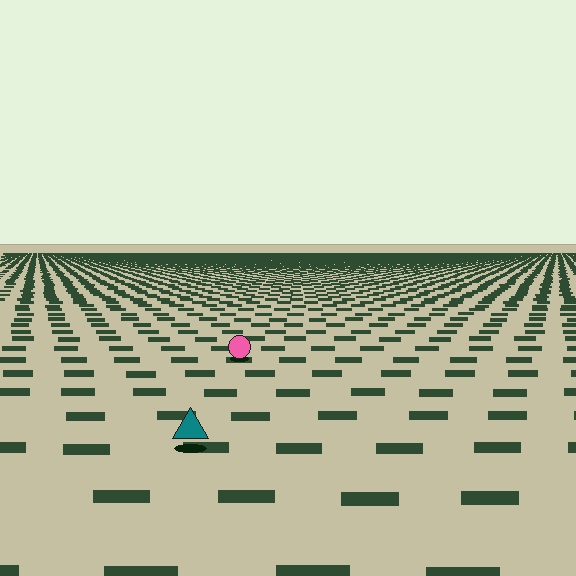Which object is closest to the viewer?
The teal triangle is closest. The texture marks near it are larger and more spread out.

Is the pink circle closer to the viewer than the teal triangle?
No. The teal triangle is closer — you can tell from the texture gradient: the ground texture is coarser near it.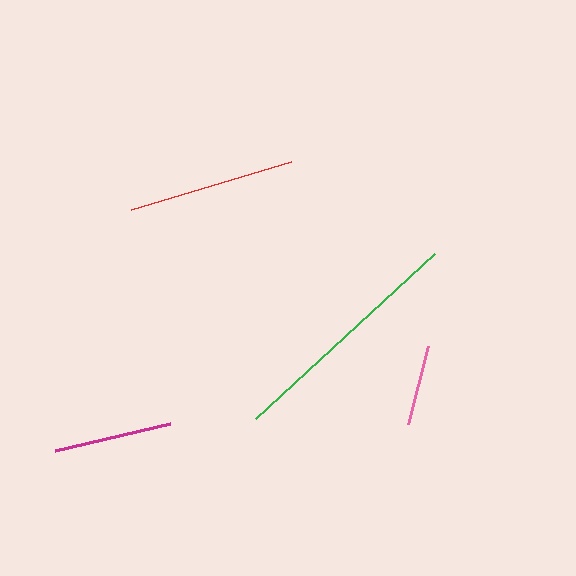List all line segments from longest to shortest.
From longest to shortest: green, red, magenta, pink.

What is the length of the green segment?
The green segment is approximately 244 pixels long.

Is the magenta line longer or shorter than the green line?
The green line is longer than the magenta line.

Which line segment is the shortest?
The pink line is the shortest at approximately 81 pixels.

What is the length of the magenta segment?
The magenta segment is approximately 118 pixels long.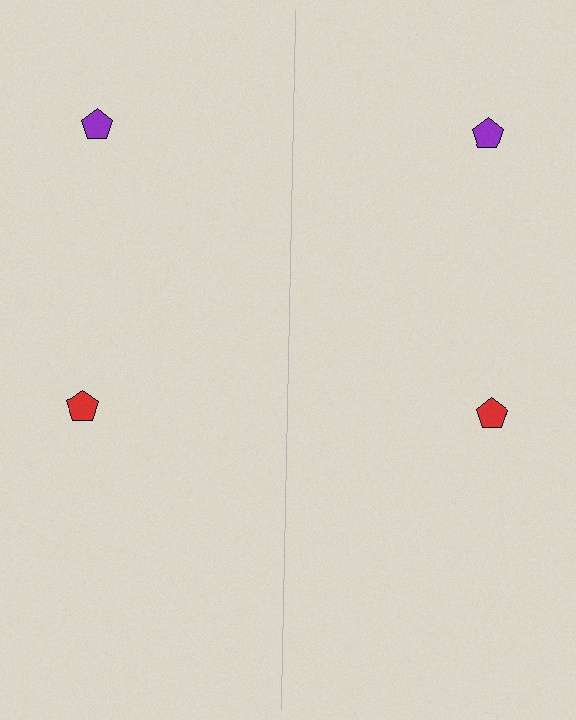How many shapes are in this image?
There are 4 shapes in this image.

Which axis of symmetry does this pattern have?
The pattern has a vertical axis of symmetry running through the center of the image.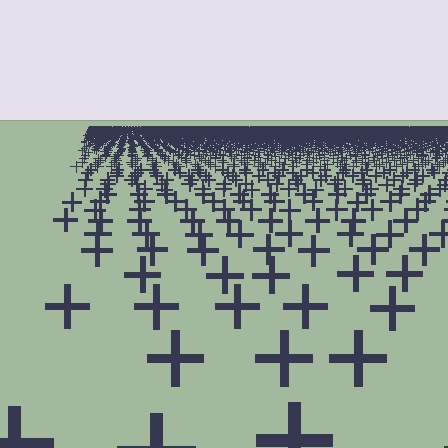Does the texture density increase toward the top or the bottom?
Density increases toward the top.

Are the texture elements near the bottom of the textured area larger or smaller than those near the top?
Larger. Near the bottom, elements are closer to the viewer and appear at a bigger on-screen size.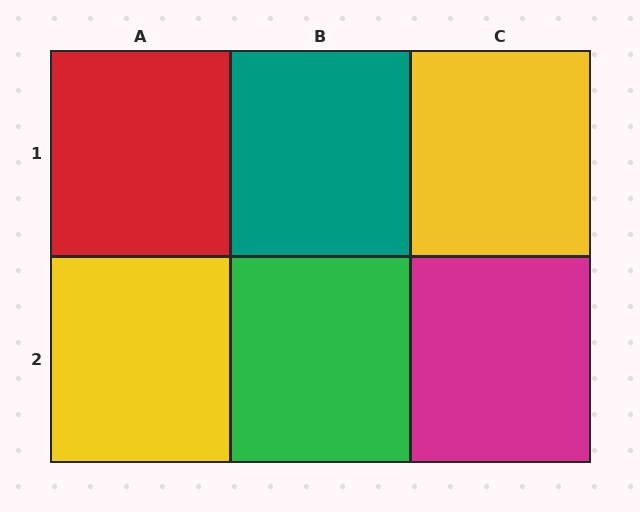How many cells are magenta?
1 cell is magenta.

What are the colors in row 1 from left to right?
Red, teal, yellow.